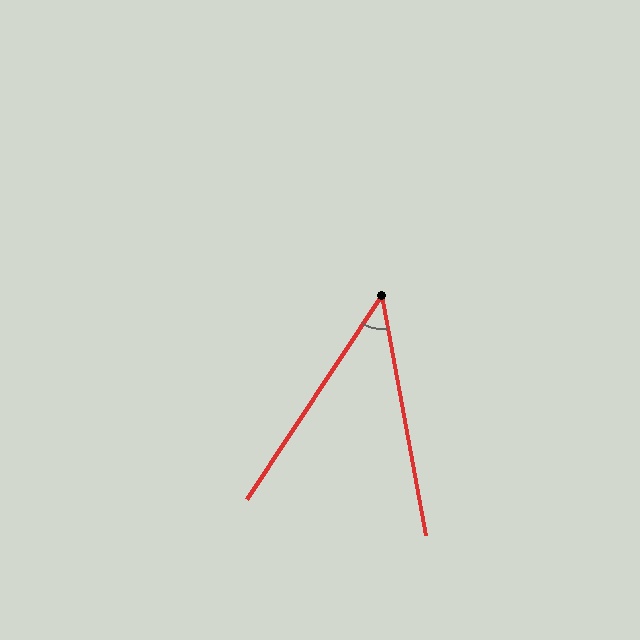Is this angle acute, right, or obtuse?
It is acute.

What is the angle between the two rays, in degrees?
Approximately 44 degrees.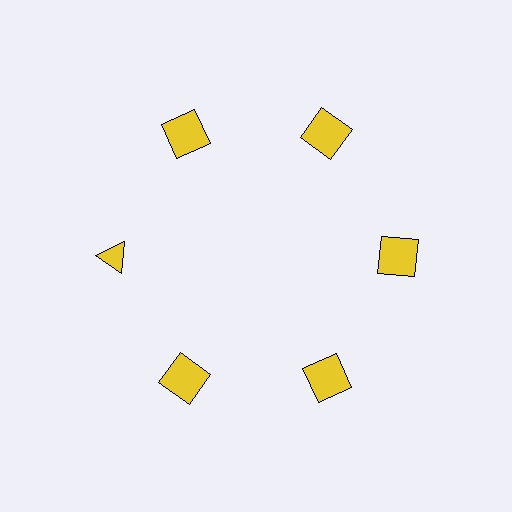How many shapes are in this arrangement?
There are 6 shapes arranged in a ring pattern.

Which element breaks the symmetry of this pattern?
The yellow triangle at roughly the 9 o'clock position breaks the symmetry. All other shapes are yellow squares.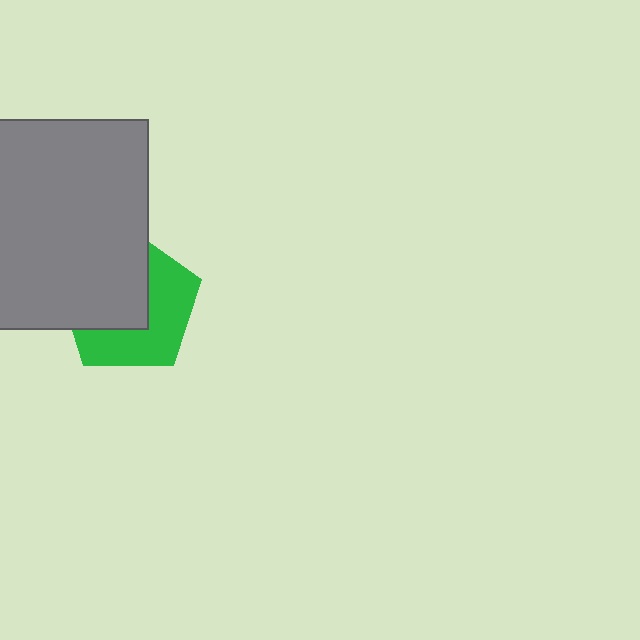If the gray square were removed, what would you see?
You would see the complete green pentagon.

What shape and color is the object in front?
The object in front is a gray square.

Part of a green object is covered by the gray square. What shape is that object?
It is a pentagon.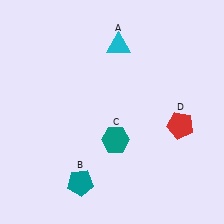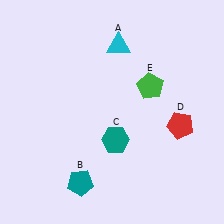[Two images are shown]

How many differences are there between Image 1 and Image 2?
There is 1 difference between the two images.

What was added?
A green pentagon (E) was added in Image 2.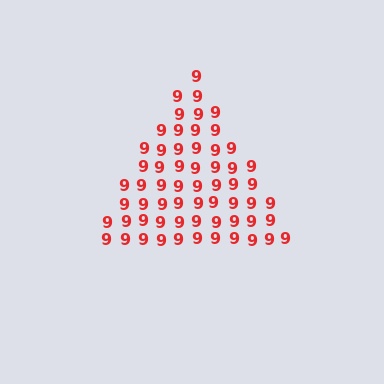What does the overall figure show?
The overall figure shows a triangle.